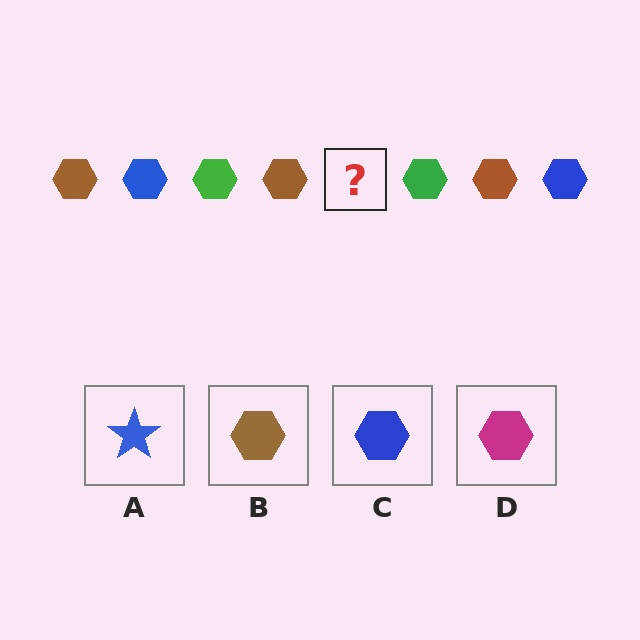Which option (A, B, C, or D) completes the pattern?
C.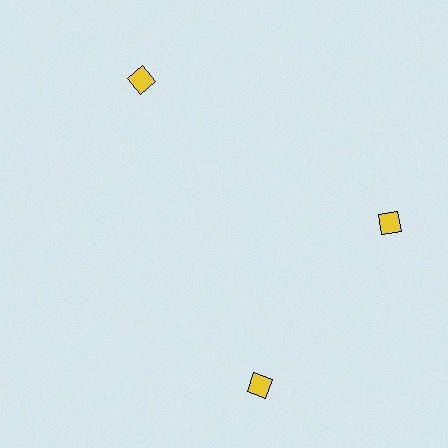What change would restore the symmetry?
The symmetry would be restored by rotating it back into even spacing with its neighbors so that all 3 diamonds sit at equal angles and equal distance from the center.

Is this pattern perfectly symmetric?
No. The 3 yellow diamonds are arranged in a ring, but one element near the 7 o'clock position is rotated out of alignment along the ring, breaking the 3-fold rotational symmetry.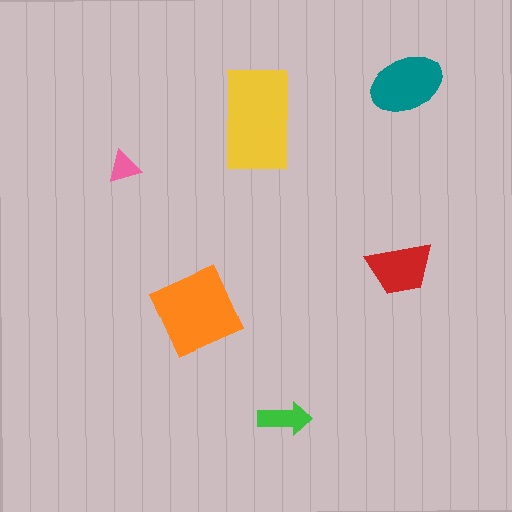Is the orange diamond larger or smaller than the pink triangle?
Larger.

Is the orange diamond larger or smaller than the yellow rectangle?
Smaller.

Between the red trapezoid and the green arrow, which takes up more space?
The red trapezoid.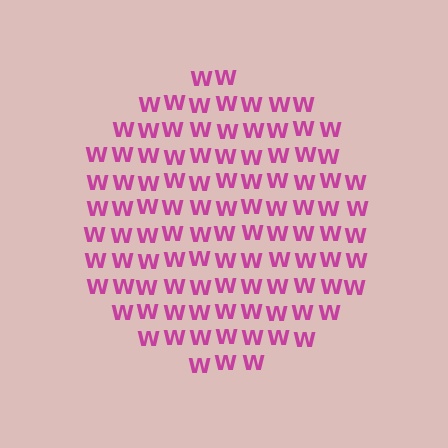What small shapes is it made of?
It is made of small letter W's.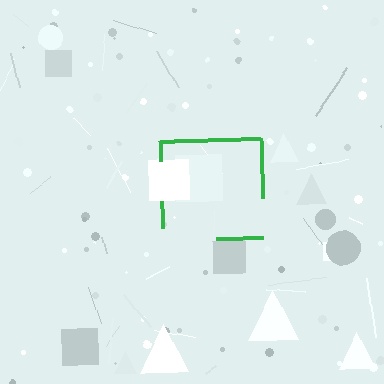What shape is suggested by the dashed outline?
The dashed outline suggests a square.